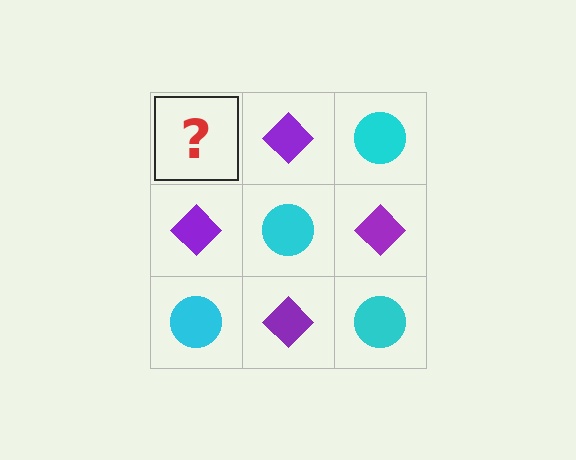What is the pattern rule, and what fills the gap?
The rule is that it alternates cyan circle and purple diamond in a checkerboard pattern. The gap should be filled with a cyan circle.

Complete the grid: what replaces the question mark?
The question mark should be replaced with a cyan circle.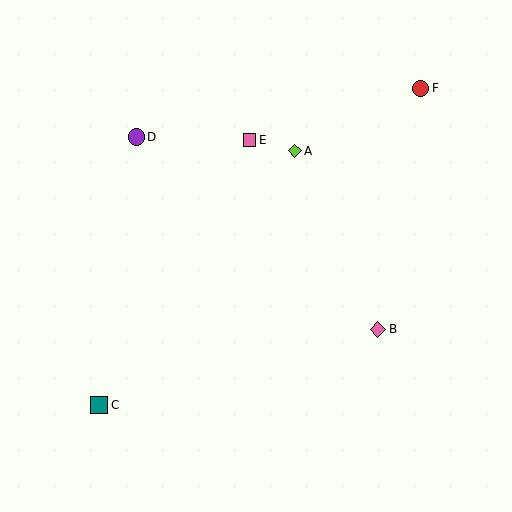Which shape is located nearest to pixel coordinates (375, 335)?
The pink diamond (labeled B) at (378, 329) is nearest to that location.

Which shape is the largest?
The teal square (labeled C) is the largest.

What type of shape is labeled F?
Shape F is a red circle.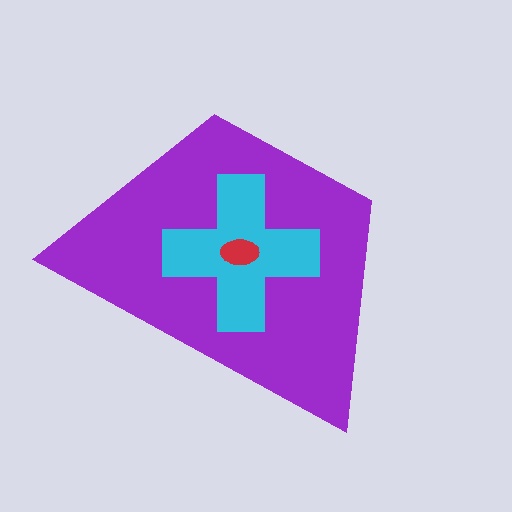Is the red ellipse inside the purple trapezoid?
Yes.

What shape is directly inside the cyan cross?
The red ellipse.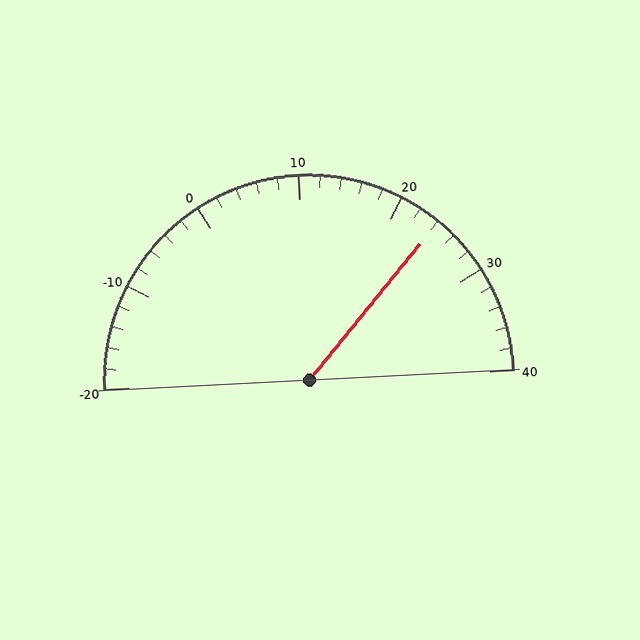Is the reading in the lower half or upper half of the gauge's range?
The reading is in the upper half of the range (-20 to 40).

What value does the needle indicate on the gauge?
The needle indicates approximately 24.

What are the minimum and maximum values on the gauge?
The gauge ranges from -20 to 40.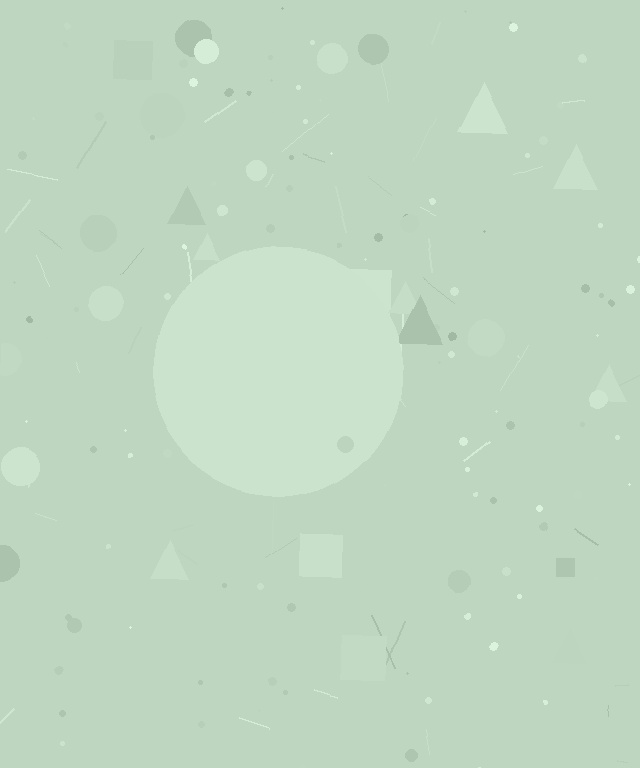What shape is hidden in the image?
A circle is hidden in the image.